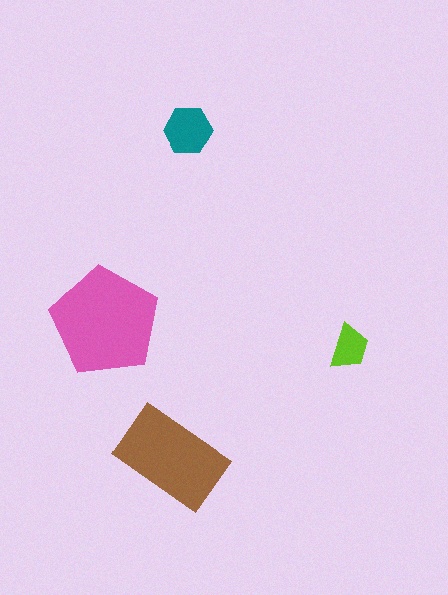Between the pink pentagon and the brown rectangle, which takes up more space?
The pink pentagon.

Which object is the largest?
The pink pentagon.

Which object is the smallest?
The lime trapezoid.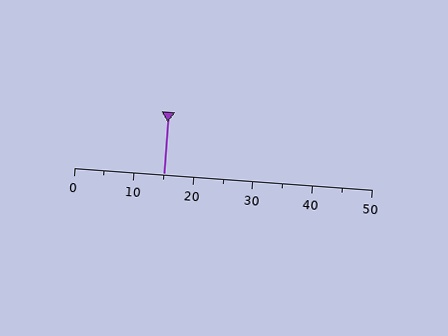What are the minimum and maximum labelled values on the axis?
The axis runs from 0 to 50.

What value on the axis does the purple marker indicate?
The marker indicates approximately 15.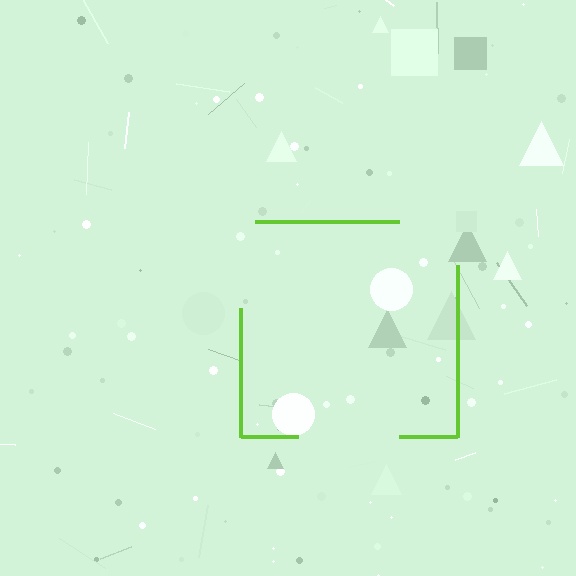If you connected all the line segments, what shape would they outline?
They would outline a square.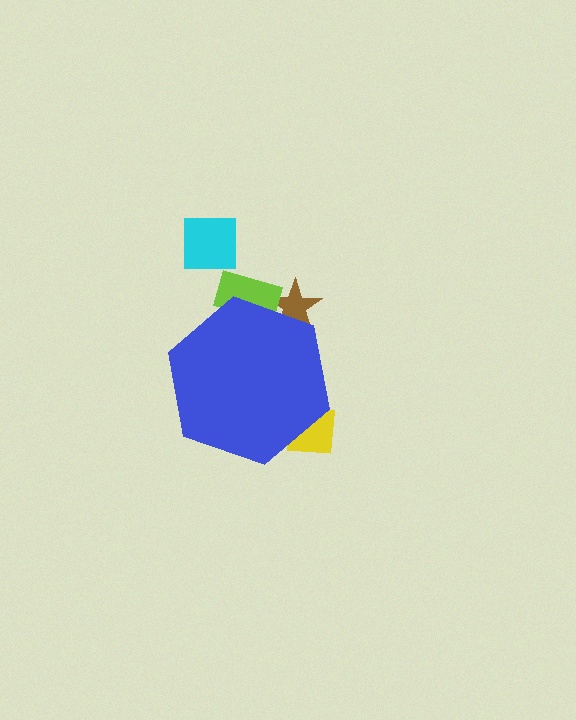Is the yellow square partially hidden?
Yes, the yellow square is partially hidden behind the blue hexagon.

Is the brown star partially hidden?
Yes, the brown star is partially hidden behind the blue hexagon.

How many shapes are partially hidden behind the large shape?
3 shapes are partially hidden.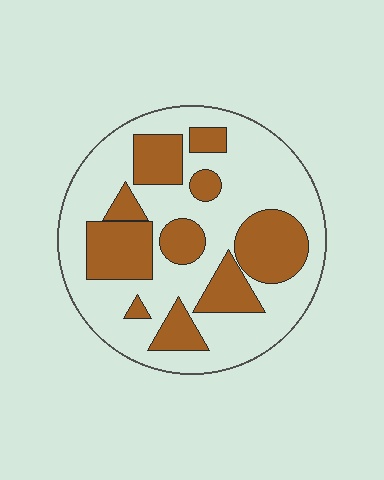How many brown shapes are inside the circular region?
10.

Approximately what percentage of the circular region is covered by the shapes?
Approximately 35%.